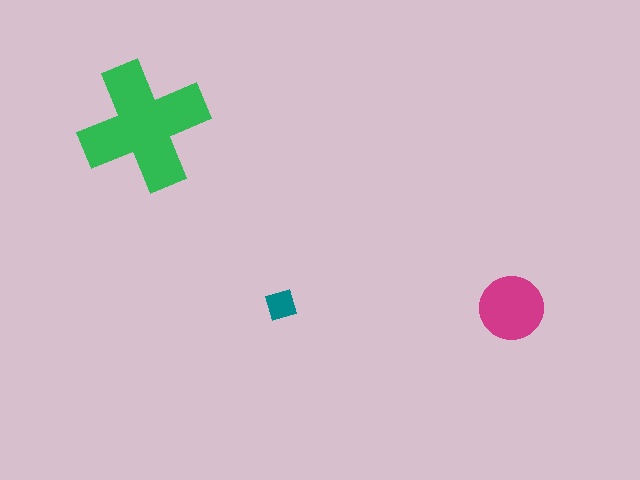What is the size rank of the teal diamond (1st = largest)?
3rd.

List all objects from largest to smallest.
The green cross, the magenta circle, the teal diamond.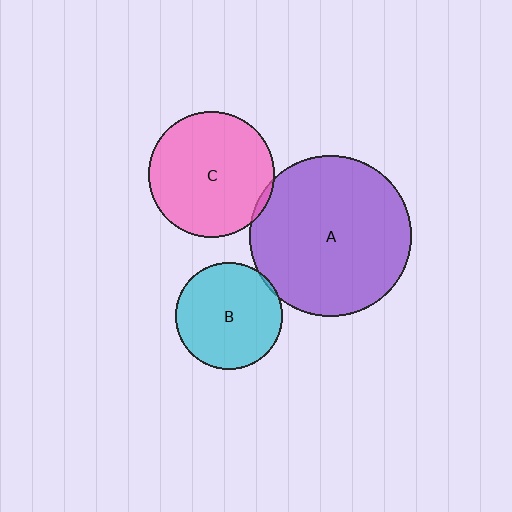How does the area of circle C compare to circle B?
Approximately 1.4 times.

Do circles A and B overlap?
Yes.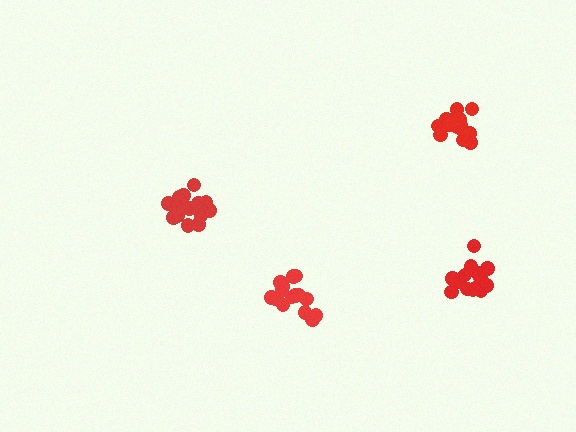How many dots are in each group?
Group 1: 16 dots, Group 2: 16 dots, Group 3: 15 dots, Group 4: 18 dots (65 total).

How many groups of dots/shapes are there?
There are 4 groups.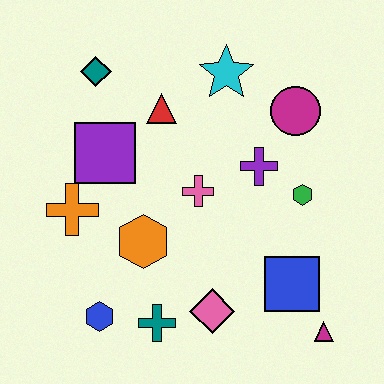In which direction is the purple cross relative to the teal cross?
The purple cross is above the teal cross.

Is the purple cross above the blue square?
Yes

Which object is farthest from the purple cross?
The blue hexagon is farthest from the purple cross.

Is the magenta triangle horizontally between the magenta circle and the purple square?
No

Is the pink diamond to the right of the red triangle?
Yes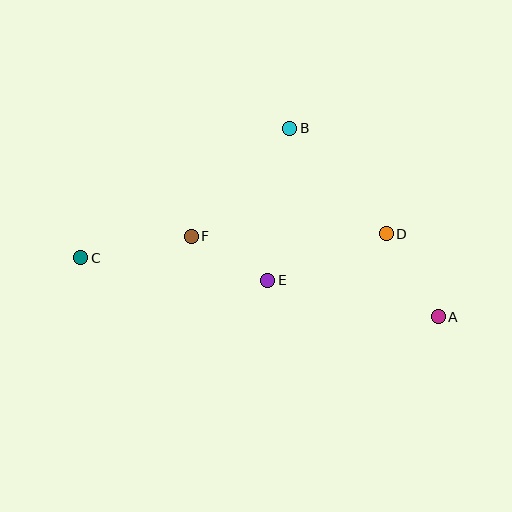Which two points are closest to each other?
Points E and F are closest to each other.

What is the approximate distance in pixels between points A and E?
The distance between A and E is approximately 175 pixels.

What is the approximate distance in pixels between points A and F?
The distance between A and F is approximately 260 pixels.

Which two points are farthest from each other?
Points A and C are farthest from each other.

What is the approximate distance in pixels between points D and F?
The distance between D and F is approximately 195 pixels.